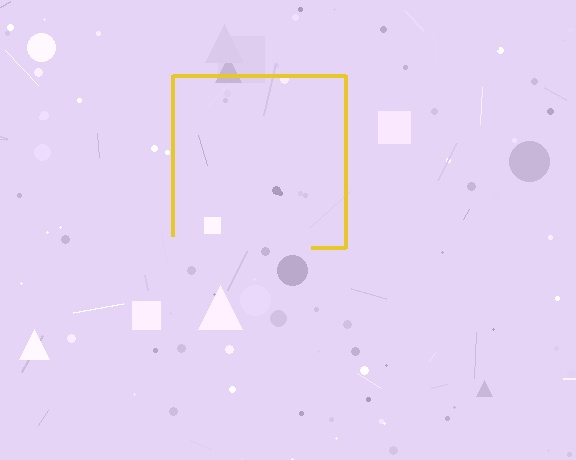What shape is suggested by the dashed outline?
The dashed outline suggests a square.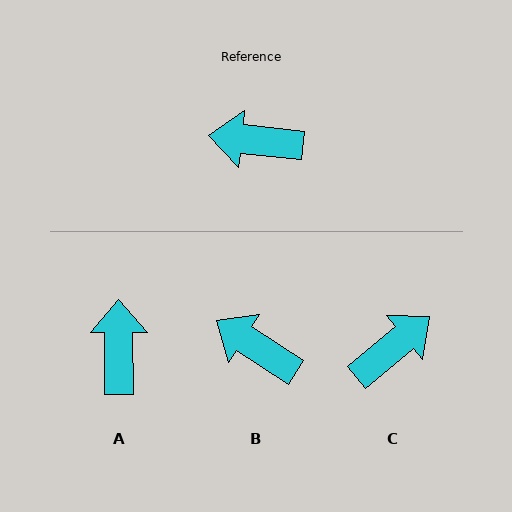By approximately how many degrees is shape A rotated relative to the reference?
Approximately 84 degrees clockwise.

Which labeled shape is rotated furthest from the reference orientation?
C, about 134 degrees away.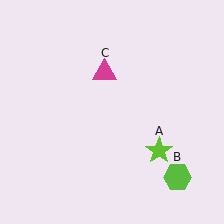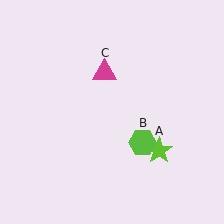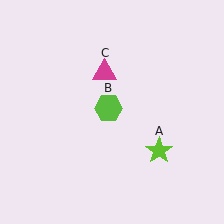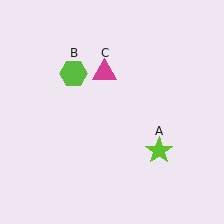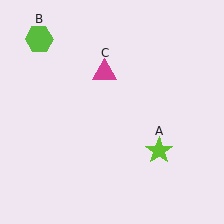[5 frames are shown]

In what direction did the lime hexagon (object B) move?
The lime hexagon (object B) moved up and to the left.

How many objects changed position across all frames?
1 object changed position: lime hexagon (object B).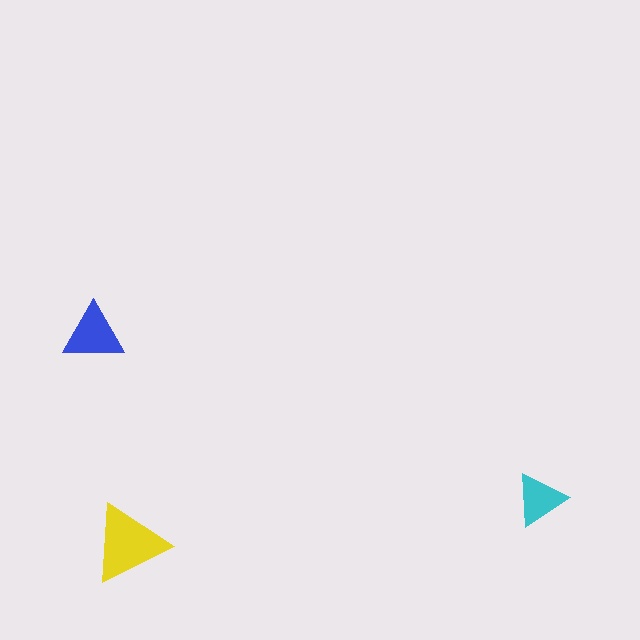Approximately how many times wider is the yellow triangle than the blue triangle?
About 1.5 times wider.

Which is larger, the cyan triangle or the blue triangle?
The blue one.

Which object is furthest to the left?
The blue triangle is leftmost.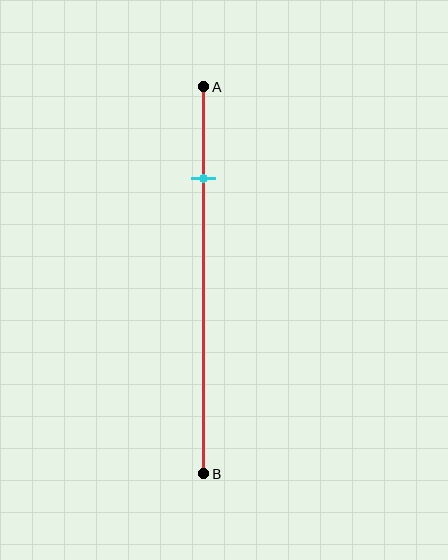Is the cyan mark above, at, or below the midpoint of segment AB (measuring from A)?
The cyan mark is above the midpoint of segment AB.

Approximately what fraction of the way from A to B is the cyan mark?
The cyan mark is approximately 25% of the way from A to B.